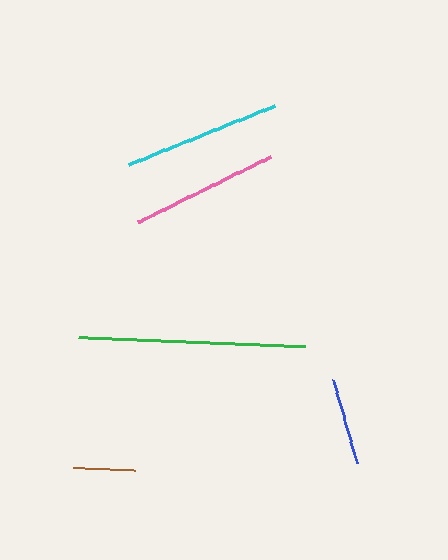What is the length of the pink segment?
The pink segment is approximately 149 pixels long.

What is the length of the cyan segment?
The cyan segment is approximately 158 pixels long.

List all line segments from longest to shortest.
From longest to shortest: green, cyan, pink, blue, brown.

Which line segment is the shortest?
The brown line is the shortest at approximately 61 pixels.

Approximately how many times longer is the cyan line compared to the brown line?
The cyan line is approximately 2.6 times the length of the brown line.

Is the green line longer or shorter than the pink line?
The green line is longer than the pink line.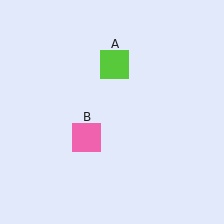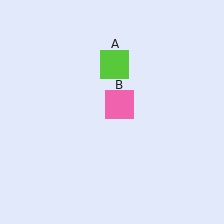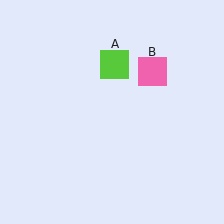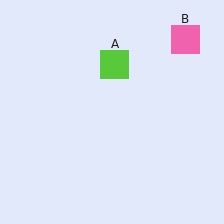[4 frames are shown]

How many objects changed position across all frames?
1 object changed position: pink square (object B).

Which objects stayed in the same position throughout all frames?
Lime square (object A) remained stationary.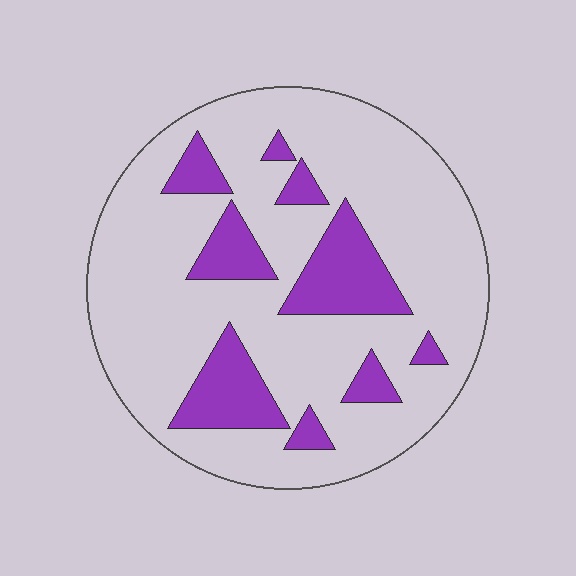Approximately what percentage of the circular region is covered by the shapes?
Approximately 20%.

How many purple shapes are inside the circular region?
9.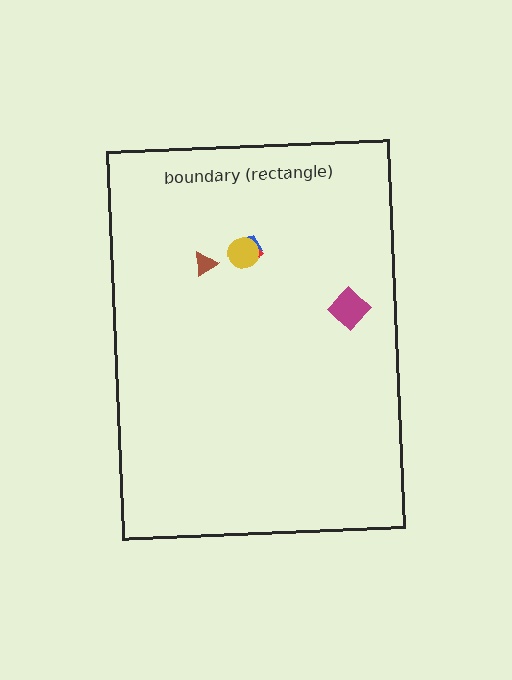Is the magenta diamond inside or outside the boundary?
Inside.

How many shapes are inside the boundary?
5 inside, 0 outside.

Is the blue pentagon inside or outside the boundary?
Inside.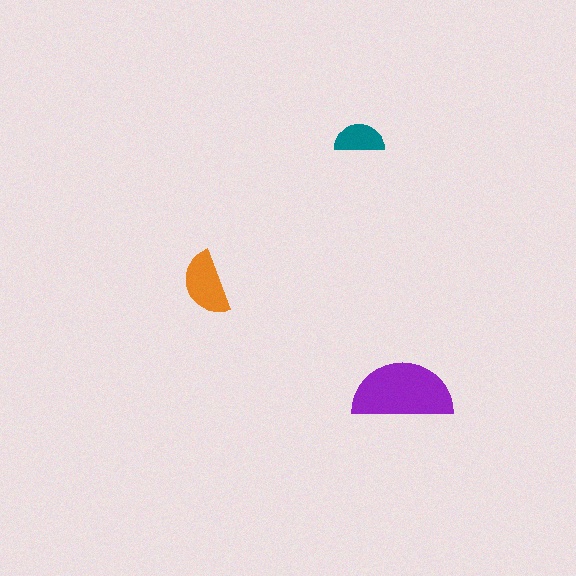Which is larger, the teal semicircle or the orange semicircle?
The orange one.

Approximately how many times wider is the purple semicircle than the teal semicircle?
About 2 times wider.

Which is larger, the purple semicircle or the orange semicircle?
The purple one.